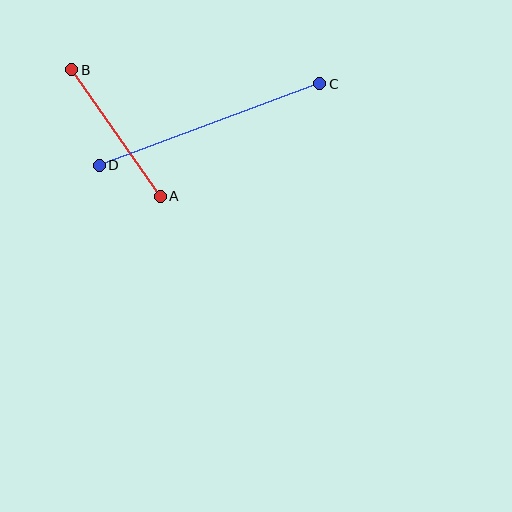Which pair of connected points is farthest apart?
Points C and D are farthest apart.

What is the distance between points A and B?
The distance is approximately 155 pixels.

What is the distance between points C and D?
The distance is approximately 235 pixels.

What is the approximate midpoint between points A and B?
The midpoint is at approximately (116, 133) pixels.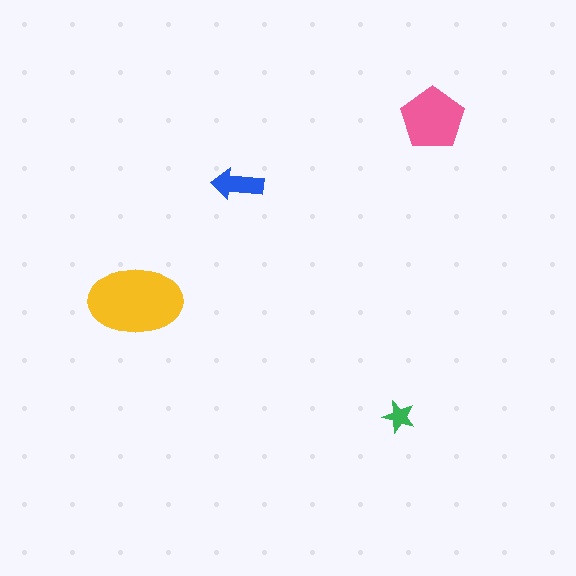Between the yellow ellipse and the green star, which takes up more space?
The yellow ellipse.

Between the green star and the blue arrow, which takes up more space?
The blue arrow.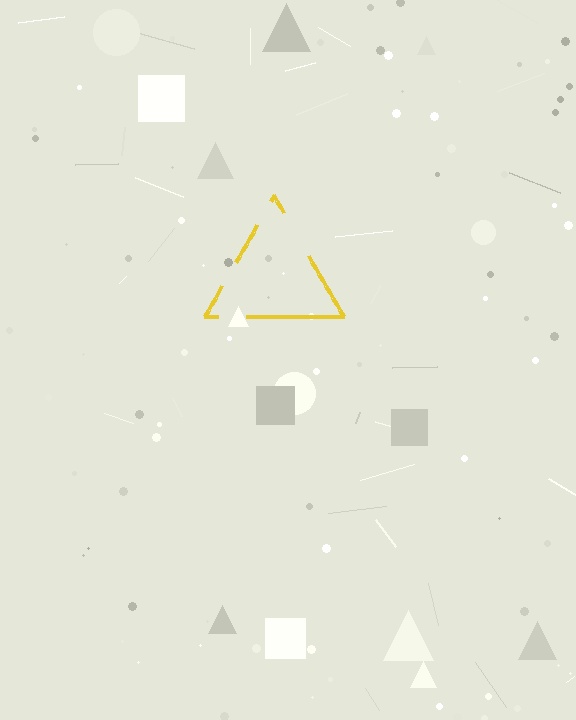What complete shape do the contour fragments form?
The contour fragments form a triangle.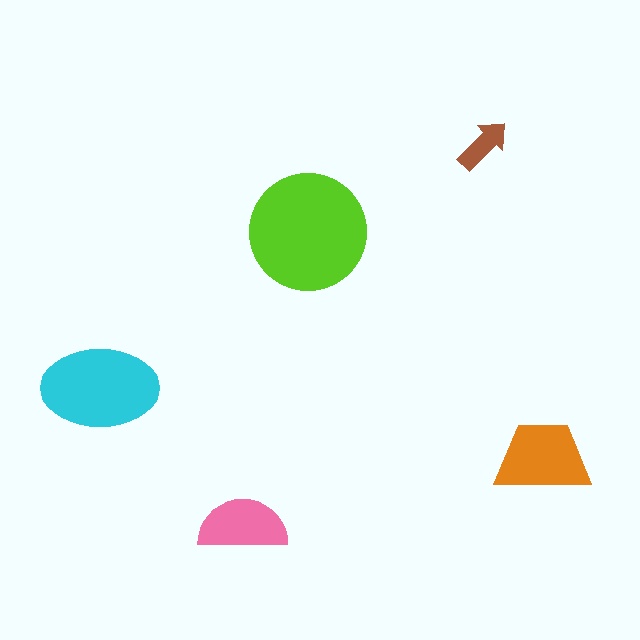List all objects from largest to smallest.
The lime circle, the cyan ellipse, the orange trapezoid, the pink semicircle, the brown arrow.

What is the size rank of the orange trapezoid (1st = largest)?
3rd.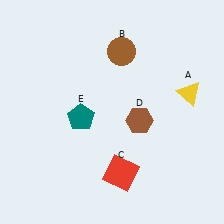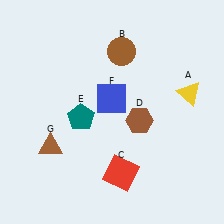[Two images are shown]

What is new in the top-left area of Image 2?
A blue square (F) was added in the top-left area of Image 2.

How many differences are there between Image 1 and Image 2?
There are 2 differences between the two images.